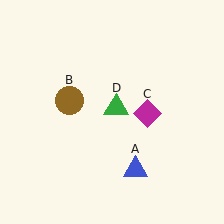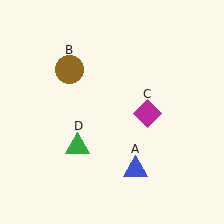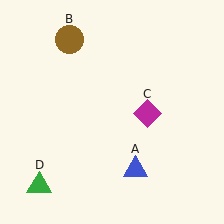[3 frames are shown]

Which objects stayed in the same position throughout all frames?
Blue triangle (object A) and magenta diamond (object C) remained stationary.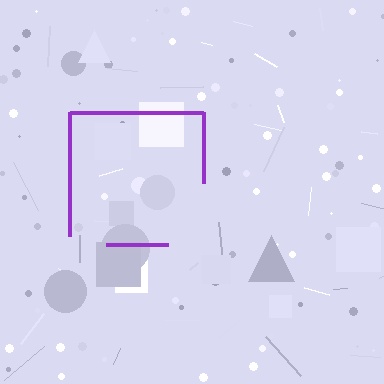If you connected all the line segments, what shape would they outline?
They would outline a square.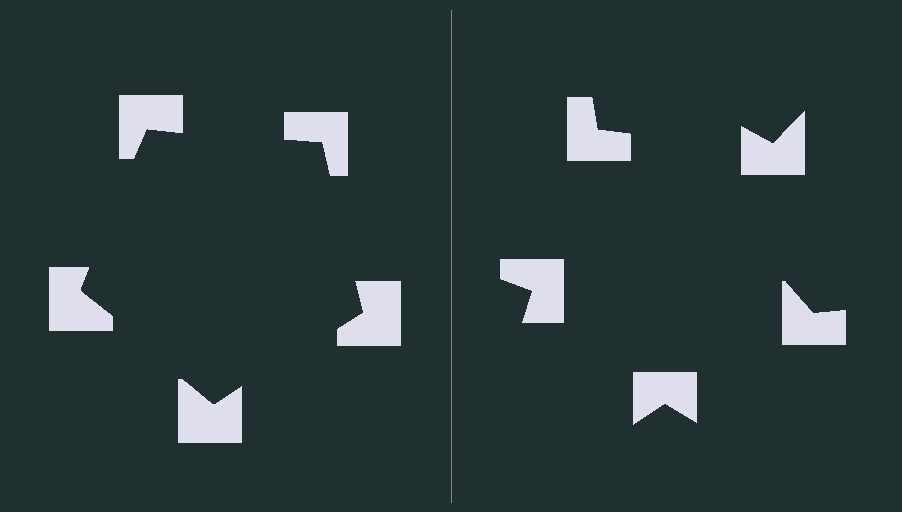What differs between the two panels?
The notched squares are positioned identically on both sides; only the wedge orientations differ. On the left they align to a pentagon; on the right they are misaligned.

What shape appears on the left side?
An illusory pentagon.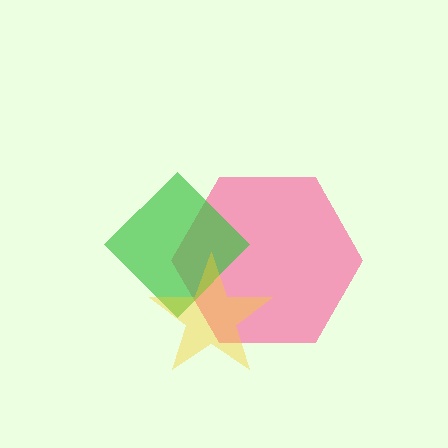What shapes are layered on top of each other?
The layered shapes are: a pink hexagon, a green diamond, a yellow star.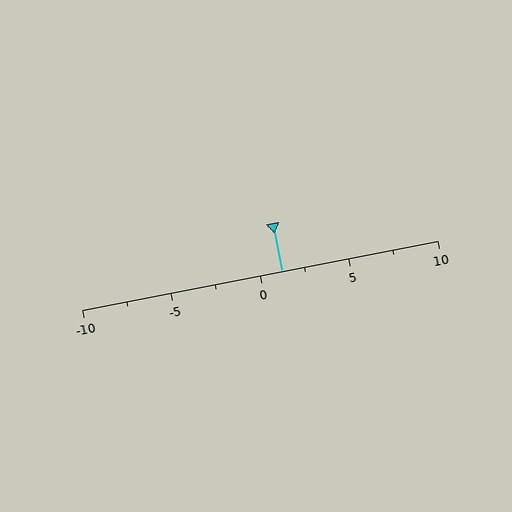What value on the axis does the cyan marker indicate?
The marker indicates approximately 1.2.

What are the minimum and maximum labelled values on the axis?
The axis runs from -10 to 10.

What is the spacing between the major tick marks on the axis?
The major ticks are spaced 5 apart.